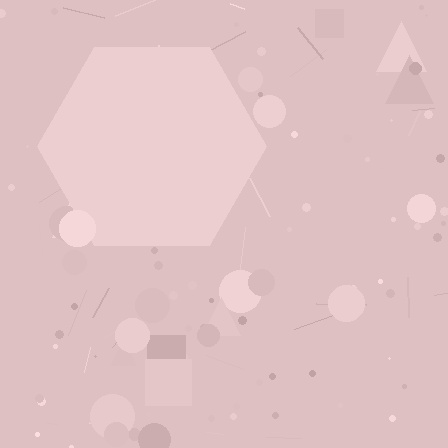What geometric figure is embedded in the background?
A hexagon is embedded in the background.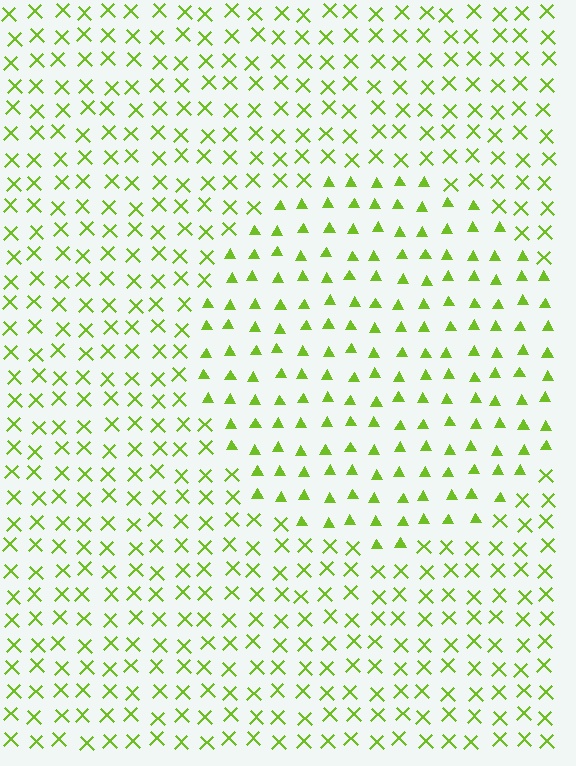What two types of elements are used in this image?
The image uses triangles inside the circle region and X marks outside it.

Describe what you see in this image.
The image is filled with small lime elements arranged in a uniform grid. A circle-shaped region contains triangles, while the surrounding area contains X marks. The boundary is defined purely by the change in element shape.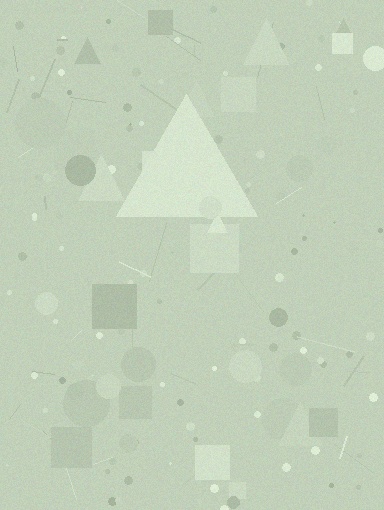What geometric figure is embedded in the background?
A triangle is embedded in the background.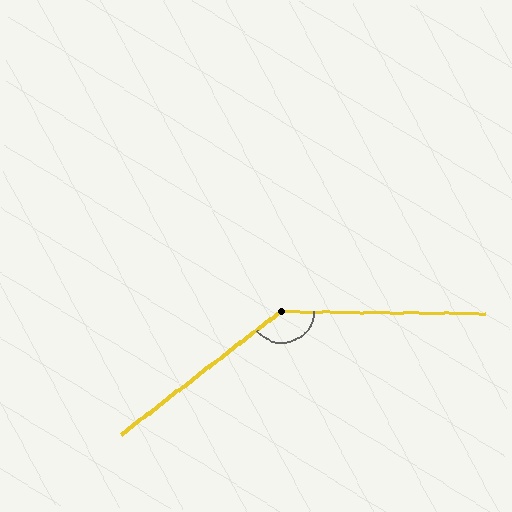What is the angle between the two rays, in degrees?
Approximately 142 degrees.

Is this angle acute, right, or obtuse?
It is obtuse.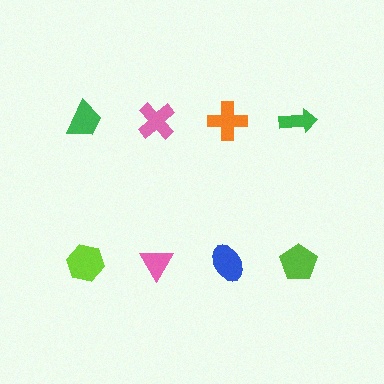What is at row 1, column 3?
An orange cross.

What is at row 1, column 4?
A green arrow.